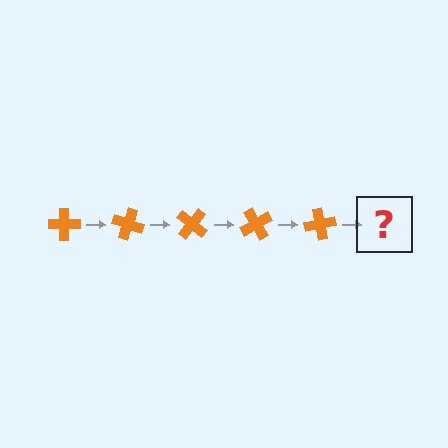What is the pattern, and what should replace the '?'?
The pattern is that the cross rotates 20 degrees each step. The '?' should be an orange cross rotated 100 degrees.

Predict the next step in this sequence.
The next step is an orange cross rotated 100 degrees.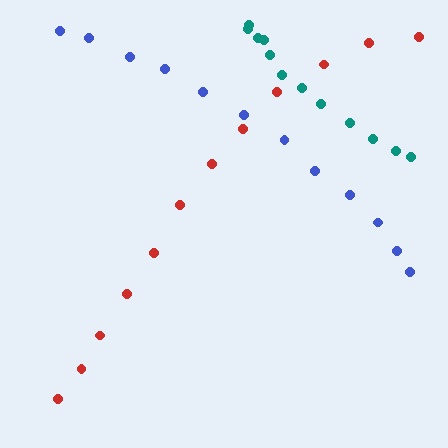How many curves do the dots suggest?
There are 3 distinct paths.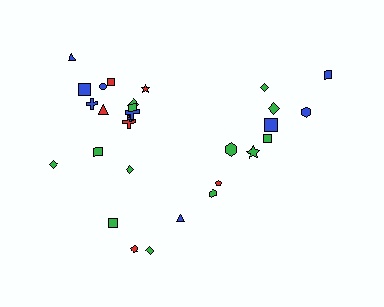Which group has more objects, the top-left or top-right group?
The top-left group.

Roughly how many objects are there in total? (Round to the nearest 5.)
Roughly 30 objects in total.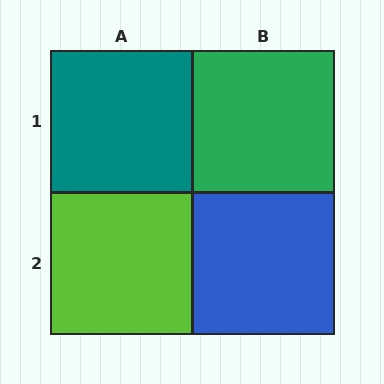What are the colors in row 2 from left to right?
Lime, blue.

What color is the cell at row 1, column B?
Green.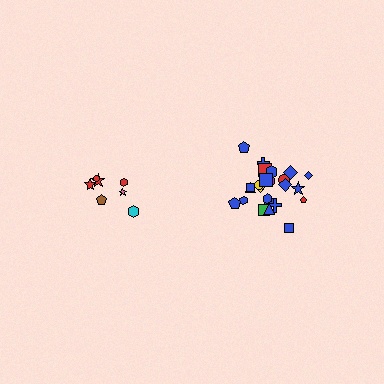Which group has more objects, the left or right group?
The right group.